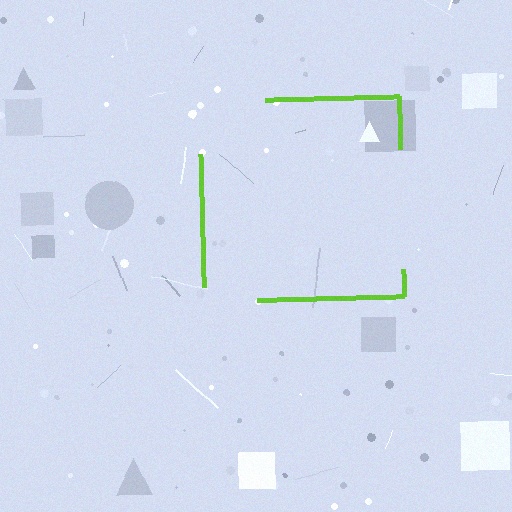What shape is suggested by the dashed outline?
The dashed outline suggests a square.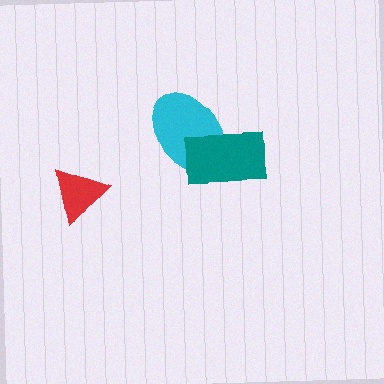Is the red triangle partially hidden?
No, no other shape covers it.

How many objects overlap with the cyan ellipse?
1 object overlaps with the cyan ellipse.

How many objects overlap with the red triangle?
0 objects overlap with the red triangle.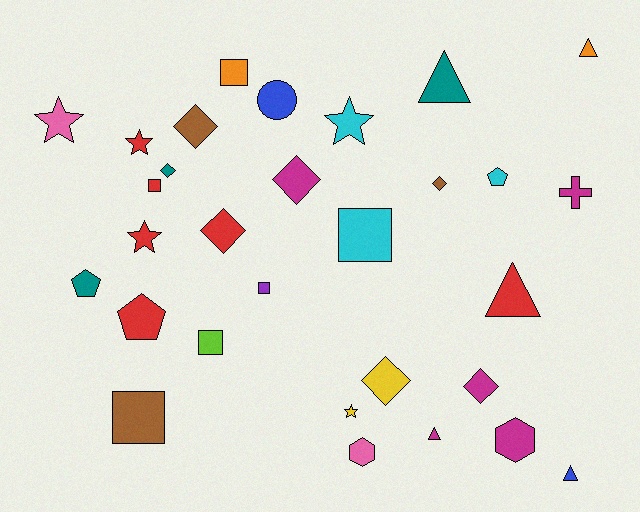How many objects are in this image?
There are 30 objects.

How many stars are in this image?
There are 5 stars.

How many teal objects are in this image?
There are 3 teal objects.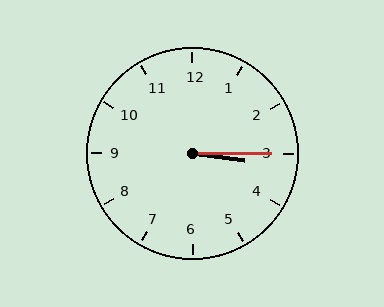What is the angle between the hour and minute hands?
Approximately 8 degrees.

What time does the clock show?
3:15.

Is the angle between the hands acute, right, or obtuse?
It is acute.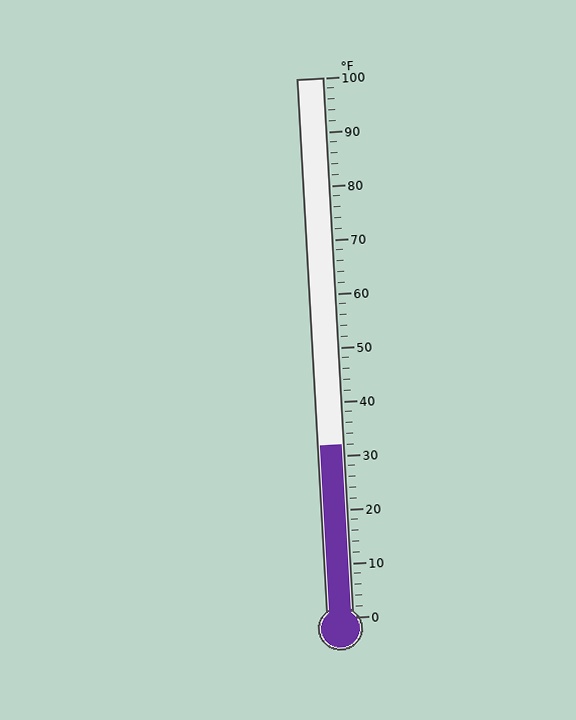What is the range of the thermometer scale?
The thermometer scale ranges from 0°F to 100°F.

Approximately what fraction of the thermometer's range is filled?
The thermometer is filled to approximately 30% of its range.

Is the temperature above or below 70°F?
The temperature is below 70°F.